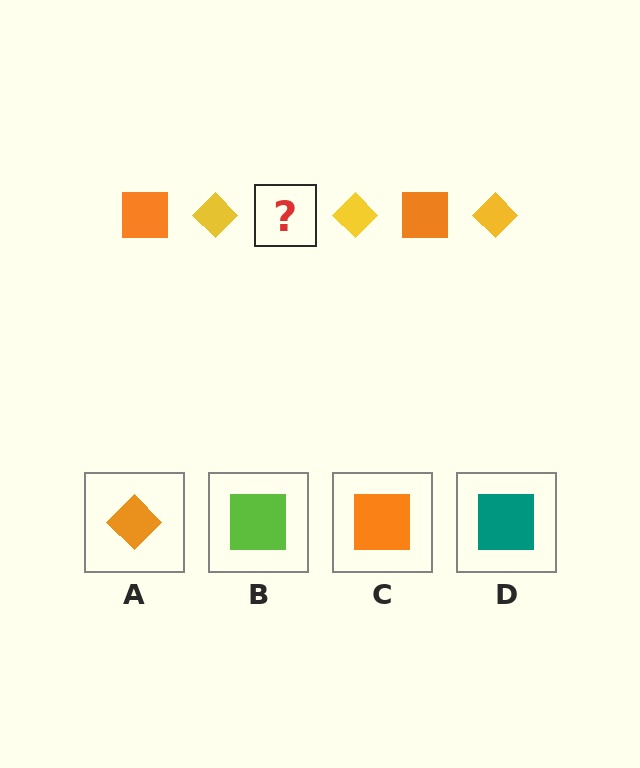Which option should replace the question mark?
Option C.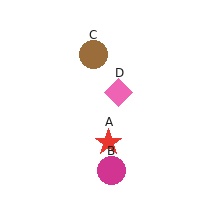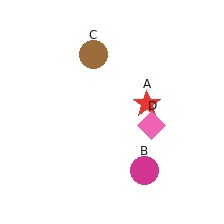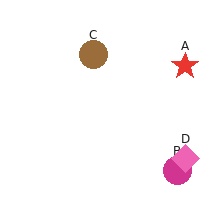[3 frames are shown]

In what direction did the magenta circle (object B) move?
The magenta circle (object B) moved right.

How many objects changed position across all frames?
3 objects changed position: red star (object A), magenta circle (object B), pink diamond (object D).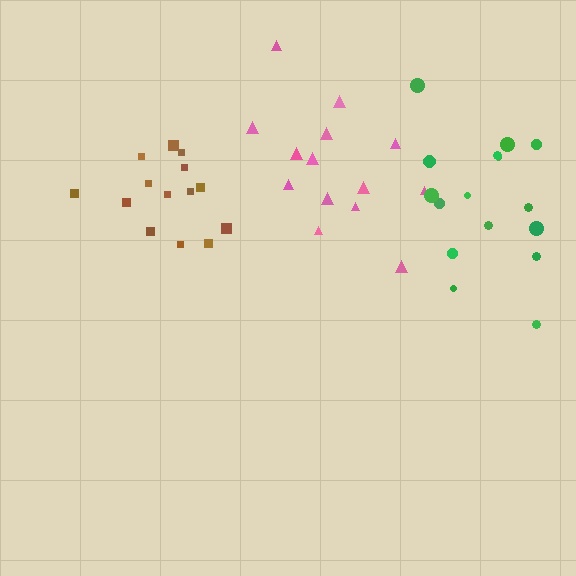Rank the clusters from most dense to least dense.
brown, pink, green.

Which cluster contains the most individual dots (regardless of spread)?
Green (16).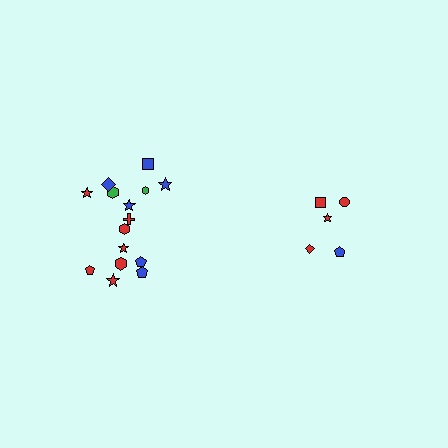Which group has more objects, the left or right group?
The left group.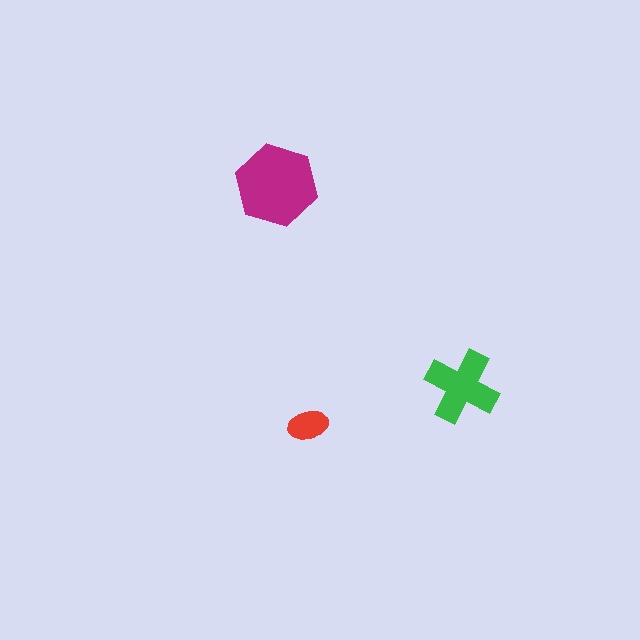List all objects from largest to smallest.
The magenta hexagon, the green cross, the red ellipse.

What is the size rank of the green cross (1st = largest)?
2nd.